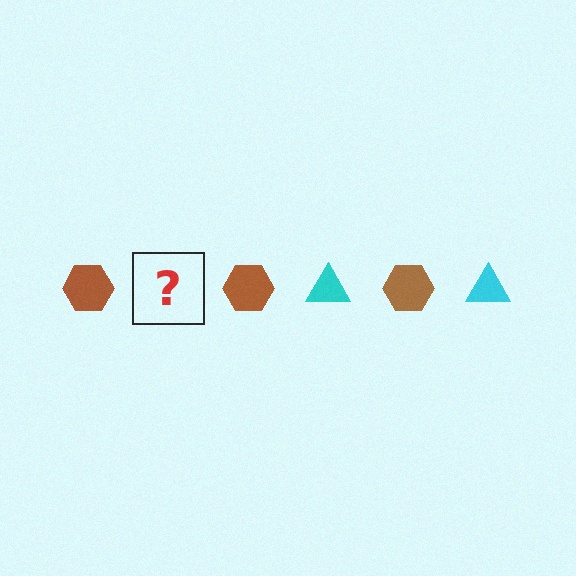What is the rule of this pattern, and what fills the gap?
The rule is that the pattern alternates between brown hexagon and cyan triangle. The gap should be filled with a cyan triangle.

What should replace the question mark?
The question mark should be replaced with a cyan triangle.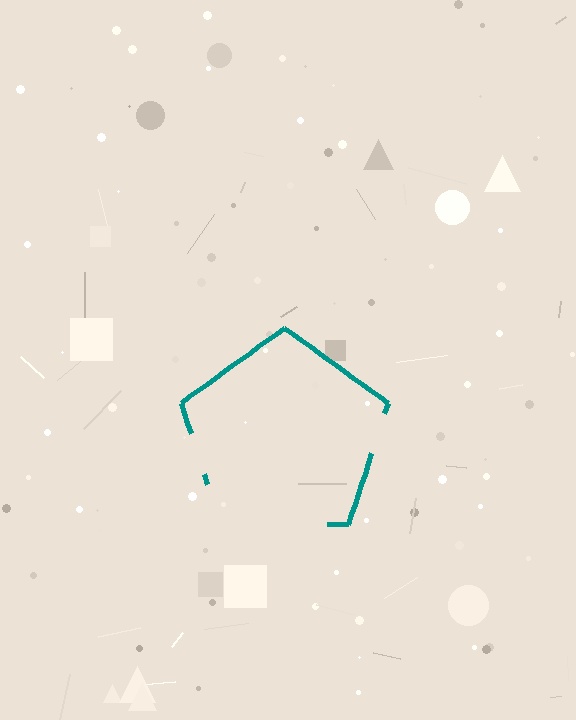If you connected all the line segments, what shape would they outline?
They would outline a pentagon.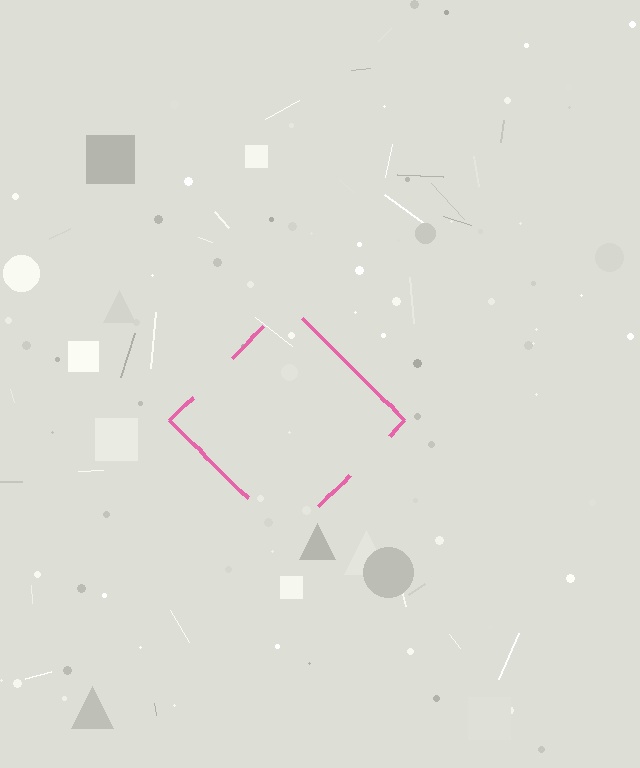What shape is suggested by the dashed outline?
The dashed outline suggests a diamond.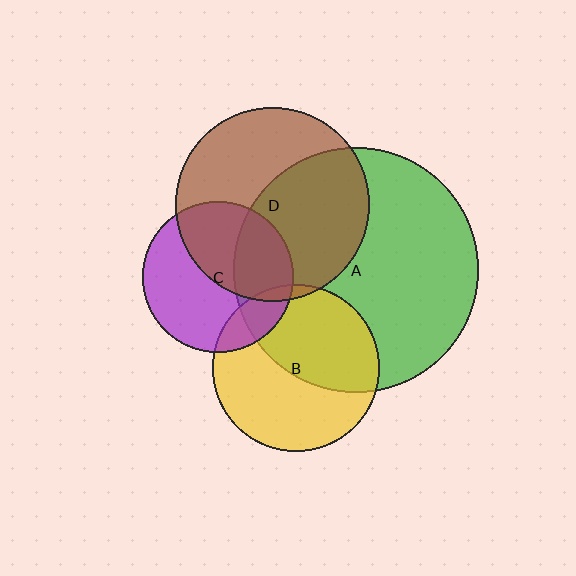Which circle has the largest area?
Circle A (green).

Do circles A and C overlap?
Yes.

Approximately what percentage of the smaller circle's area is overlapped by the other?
Approximately 30%.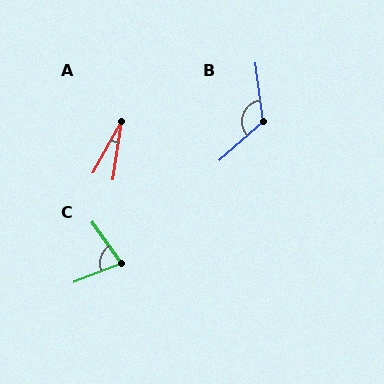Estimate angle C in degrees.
Approximately 76 degrees.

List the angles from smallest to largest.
A (21°), C (76°), B (125°).